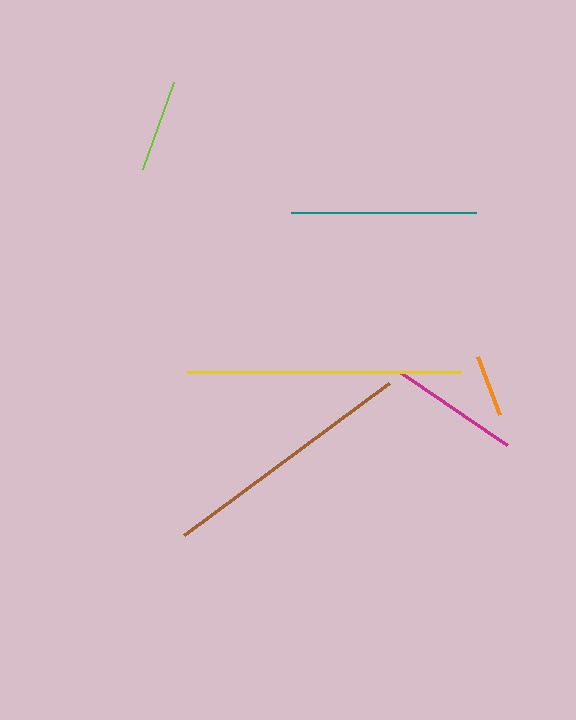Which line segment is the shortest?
The orange line is the shortest at approximately 62 pixels.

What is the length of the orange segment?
The orange segment is approximately 62 pixels long.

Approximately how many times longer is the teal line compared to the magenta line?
The teal line is approximately 1.4 times the length of the magenta line.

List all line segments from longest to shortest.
From longest to shortest: yellow, brown, teal, magenta, lime, orange.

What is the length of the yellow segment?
The yellow segment is approximately 274 pixels long.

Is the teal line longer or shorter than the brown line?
The brown line is longer than the teal line.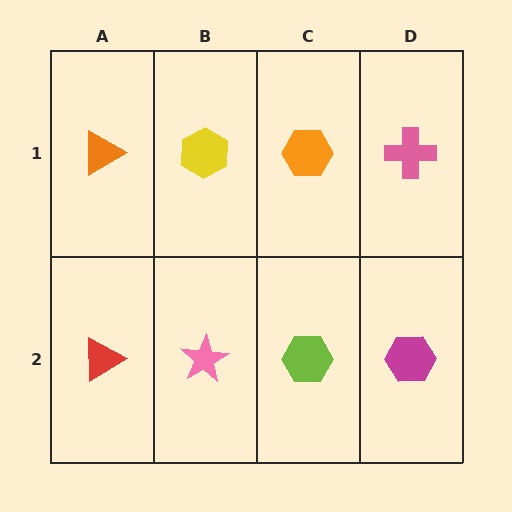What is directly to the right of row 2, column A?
A pink star.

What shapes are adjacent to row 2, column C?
An orange hexagon (row 1, column C), a pink star (row 2, column B), a magenta hexagon (row 2, column D).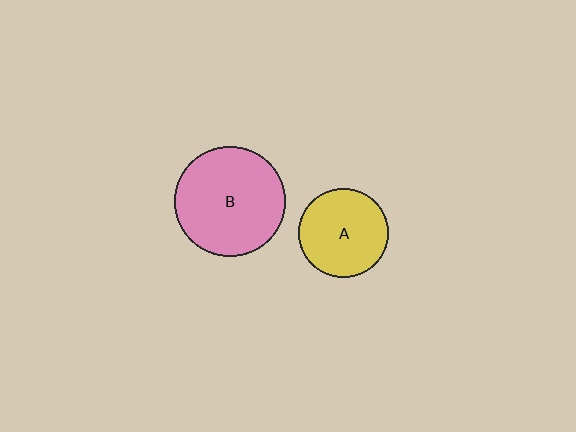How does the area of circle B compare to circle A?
Approximately 1.5 times.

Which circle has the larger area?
Circle B (pink).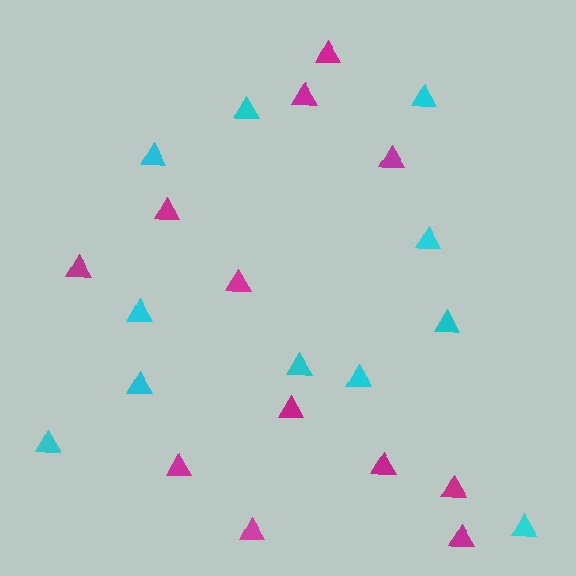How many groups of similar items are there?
There are 2 groups: one group of cyan triangles (11) and one group of magenta triangles (12).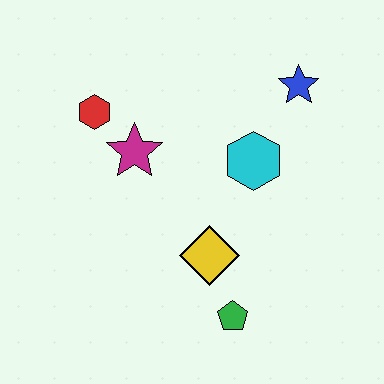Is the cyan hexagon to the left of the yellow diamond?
No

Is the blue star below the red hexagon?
No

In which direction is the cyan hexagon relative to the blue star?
The cyan hexagon is below the blue star.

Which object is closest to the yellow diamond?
The green pentagon is closest to the yellow diamond.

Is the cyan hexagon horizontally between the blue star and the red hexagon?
Yes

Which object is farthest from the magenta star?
The green pentagon is farthest from the magenta star.